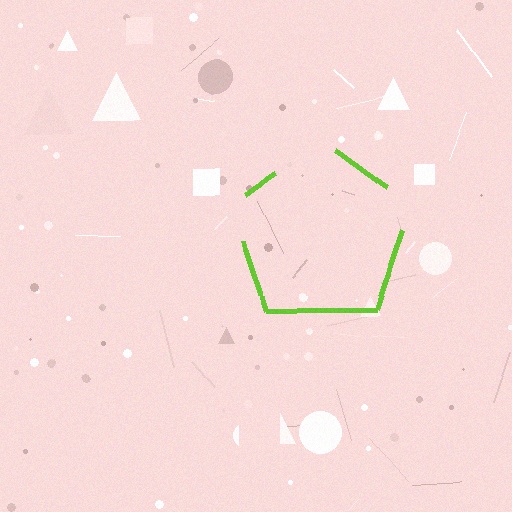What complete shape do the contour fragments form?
The contour fragments form a pentagon.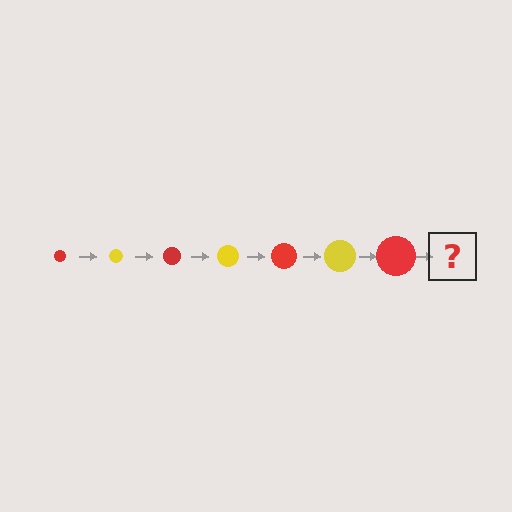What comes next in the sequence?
The next element should be a yellow circle, larger than the previous one.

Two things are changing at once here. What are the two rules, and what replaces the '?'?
The two rules are that the circle grows larger each step and the color cycles through red and yellow. The '?' should be a yellow circle, larger than the previous one.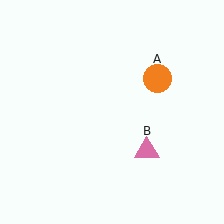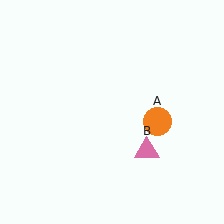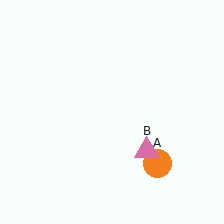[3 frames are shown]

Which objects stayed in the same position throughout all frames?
Pink triangle (object B) remained stationary.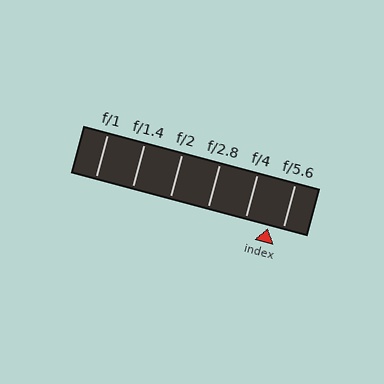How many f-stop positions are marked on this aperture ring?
There are 6 f-stop positions marked.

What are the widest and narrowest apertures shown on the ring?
The widest aperture shown is f/1 and the narrowest is f/5.6.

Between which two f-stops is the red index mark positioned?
The index mark is between f/4 and f/5.6.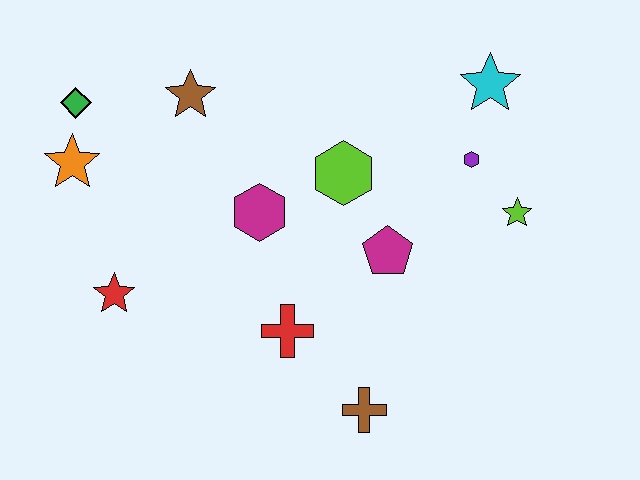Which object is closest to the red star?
The orange star is closest to the red star.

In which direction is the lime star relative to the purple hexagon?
The lime star is below the purple hexagon.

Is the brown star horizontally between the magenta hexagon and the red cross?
No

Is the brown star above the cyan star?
No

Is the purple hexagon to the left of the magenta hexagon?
No